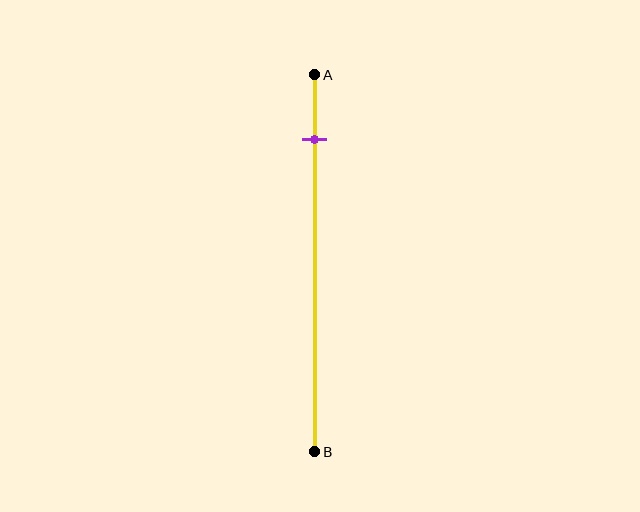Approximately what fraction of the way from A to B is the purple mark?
The purple mark is approximately 15% of the way from A to B.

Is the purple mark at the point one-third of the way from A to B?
No, the mark is at about 15% from A, not at the 33% one-third point.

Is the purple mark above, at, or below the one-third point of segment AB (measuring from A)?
The purple mark is above the one-third point of segment AB.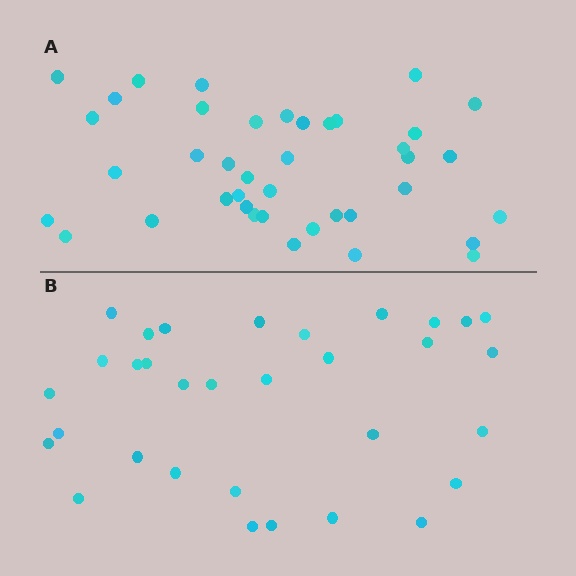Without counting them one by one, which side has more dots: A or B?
Region A (the top region) has more dots.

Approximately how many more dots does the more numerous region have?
Region A has roughly 8 or so more dots than region B.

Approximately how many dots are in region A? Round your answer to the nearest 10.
About 40 dots.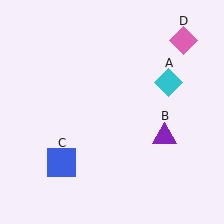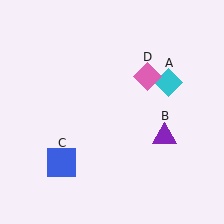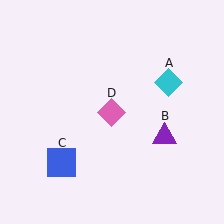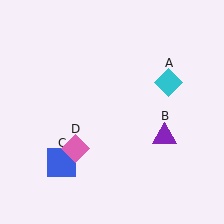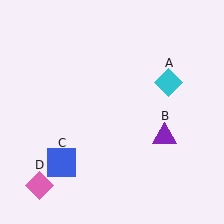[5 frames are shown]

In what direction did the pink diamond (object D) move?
The pink diamond (object D) moved down and to the left.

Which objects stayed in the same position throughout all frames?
Cyan diamond (object A) and purple triangle (object B) and blue square (object C) remained stationary.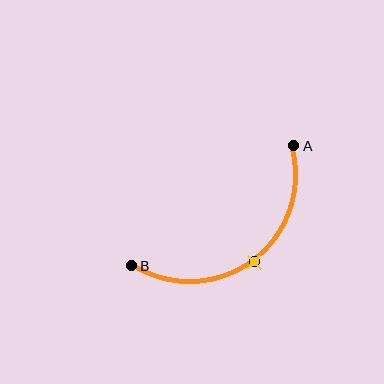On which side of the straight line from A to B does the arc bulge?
The arc bulges below and to the right of the straight line connecting A and B.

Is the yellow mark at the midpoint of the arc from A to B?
Yes. The yellow mark lies on the arc at equal arc-length from both A and B — it is the arc midpoint.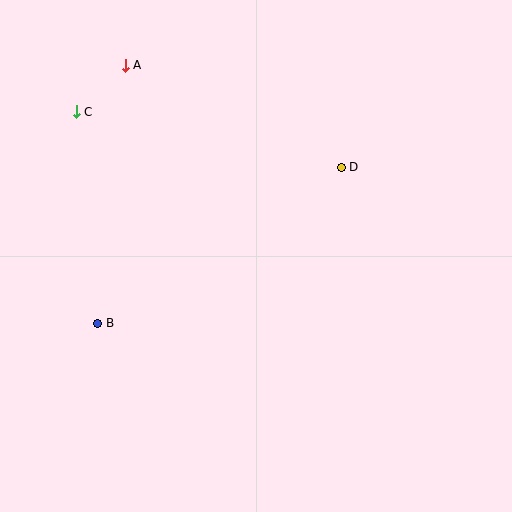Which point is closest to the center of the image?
Point D at (341, 167) is closest to the center.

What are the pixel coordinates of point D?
Point D is at (341, 167).